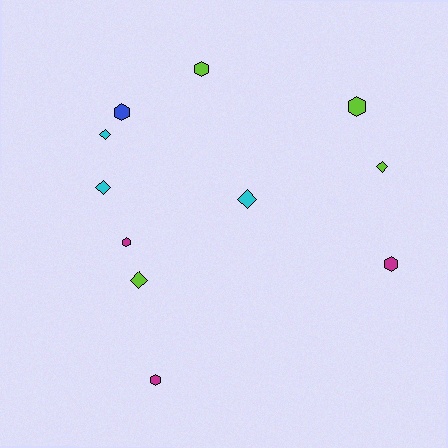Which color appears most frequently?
Lime, with 4 objects.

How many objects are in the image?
There are 11 objects.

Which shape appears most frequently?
Hexagon, with 6 objects.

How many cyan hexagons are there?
There are no cyan hexagons.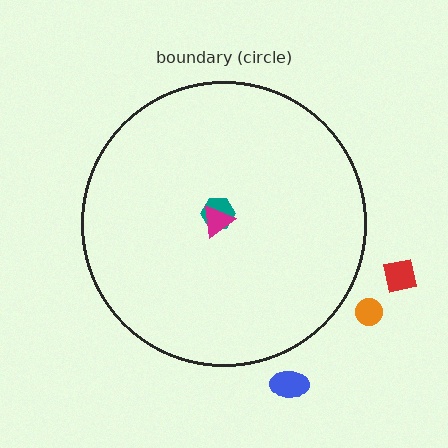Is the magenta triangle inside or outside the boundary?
Inside.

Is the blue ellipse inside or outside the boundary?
Outside.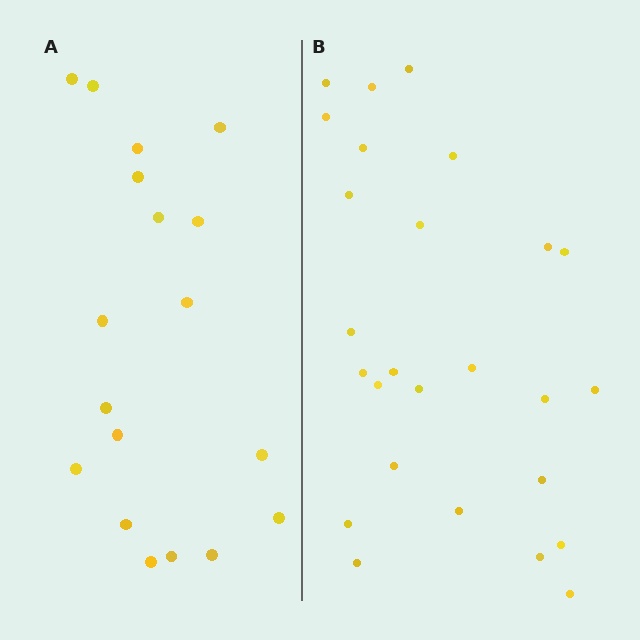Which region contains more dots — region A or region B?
Region B (the right region) has more dots.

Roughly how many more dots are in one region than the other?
Region B has roughly 8 or so more dots than region A.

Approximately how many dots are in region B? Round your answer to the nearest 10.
About 30 dots. (The exact count is 26, which rounds to 30.)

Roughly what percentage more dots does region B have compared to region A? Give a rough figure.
About 45% more.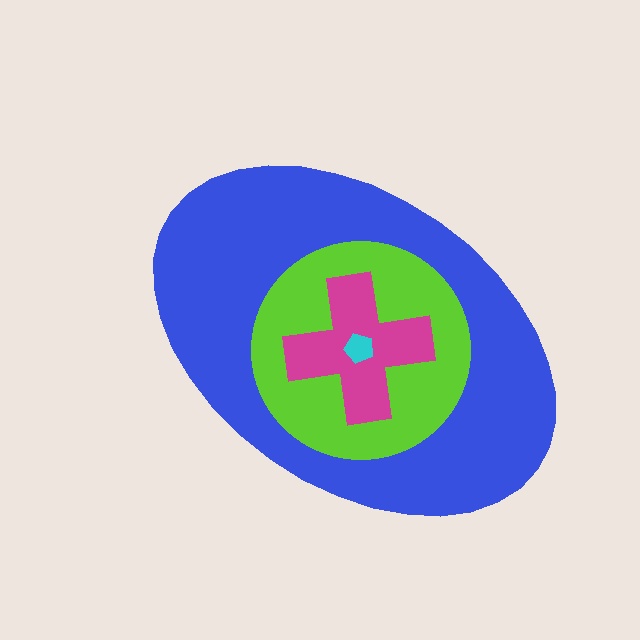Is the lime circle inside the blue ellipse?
Yes.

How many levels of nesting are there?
4.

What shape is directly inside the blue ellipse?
The lime circle.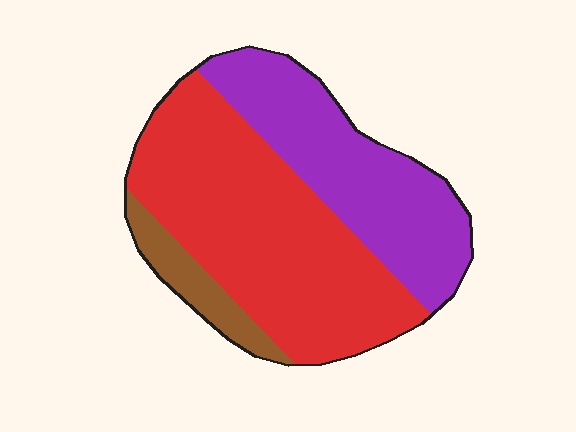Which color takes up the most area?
Red, at roughly 55%.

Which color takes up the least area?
Brown, at roughly 10%.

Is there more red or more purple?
Red.